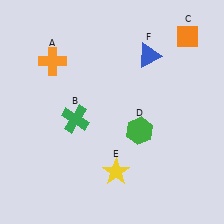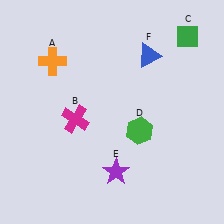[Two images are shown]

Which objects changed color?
B changed from green to magenta. C changed from orange to green. E changed from yellow to purple.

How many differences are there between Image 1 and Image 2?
There are 3 differences between the two images.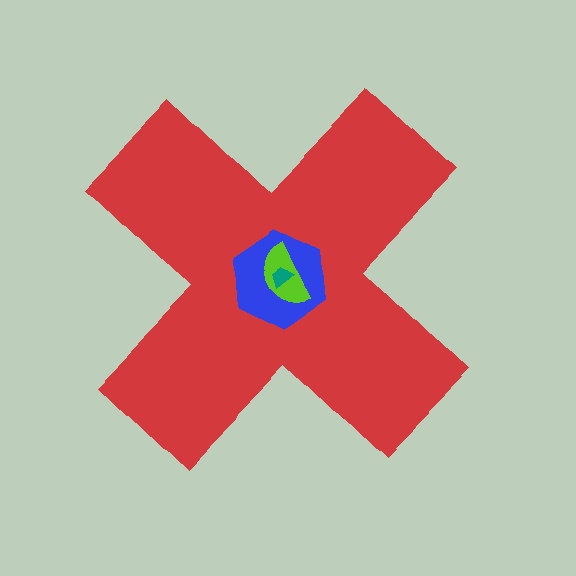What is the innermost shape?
The teal trapezoid.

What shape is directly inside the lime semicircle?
The teal trapezoid.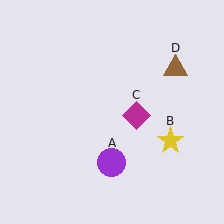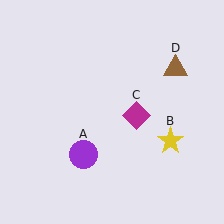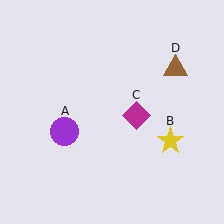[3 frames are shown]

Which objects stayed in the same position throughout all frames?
Yellow star (object B) and magenta diamond (object C) and brown triangle (object D) remained stationary.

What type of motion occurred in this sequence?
The purple circle (object A) rotated clockwise around the center of the scene.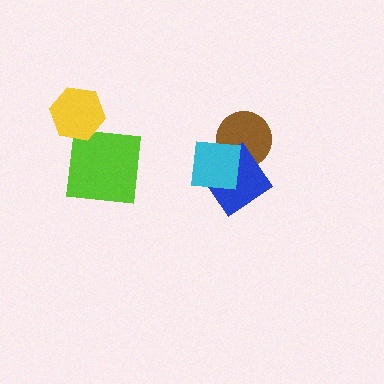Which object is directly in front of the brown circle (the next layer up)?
The blue diamond is directly in front of the brown circle.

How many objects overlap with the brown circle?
2 objects overlap with the brown circle.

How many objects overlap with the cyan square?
2 objects overlap with the cyan square.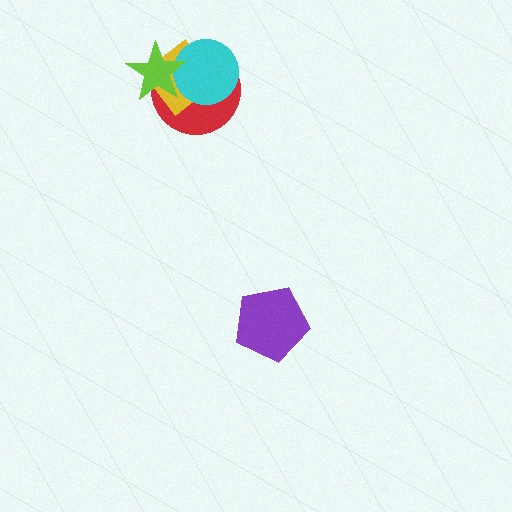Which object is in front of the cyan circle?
The lime star is in front of the cyan circle.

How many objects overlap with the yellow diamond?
3 objects overlap with the yellow diamond.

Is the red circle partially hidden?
Yes, it is partially covered by another shape.